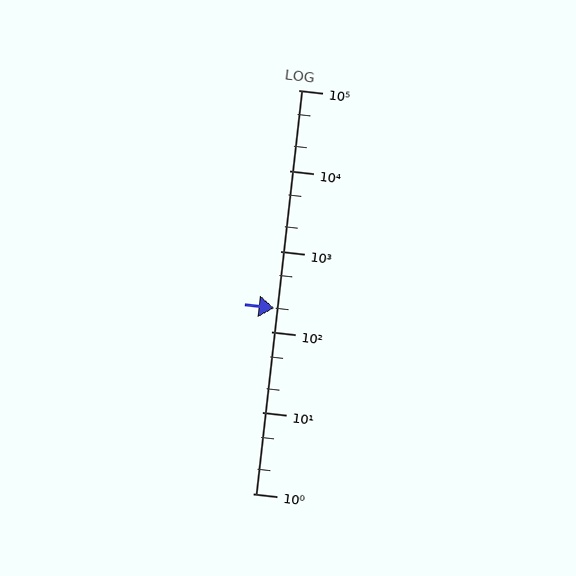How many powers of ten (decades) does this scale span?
The scale spans 5 decades, from 1 to 100000.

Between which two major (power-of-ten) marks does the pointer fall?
The pointer is between 100 and 1000.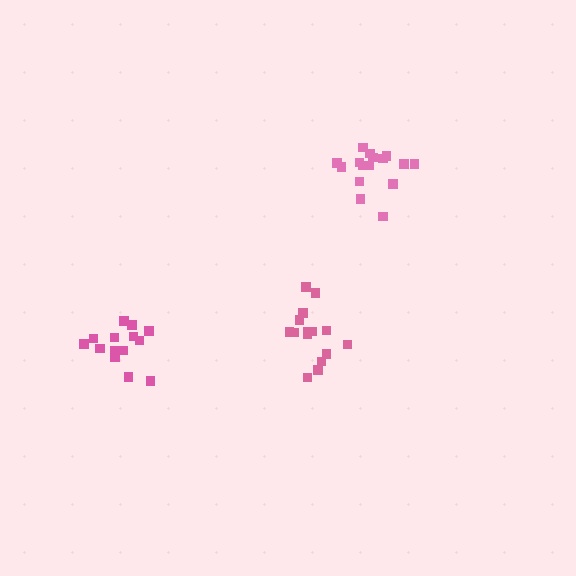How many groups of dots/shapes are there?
There are 3 groups.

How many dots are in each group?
Group 1: 15 dots, Group 2: 14 dots, Group 3: 16 dots (45 total).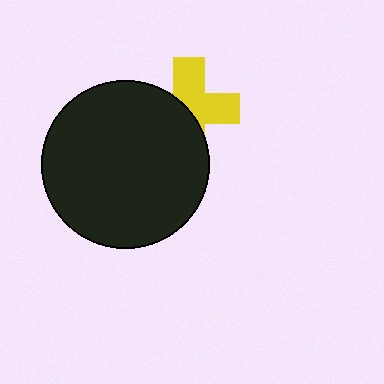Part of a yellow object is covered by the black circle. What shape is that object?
It is a cross.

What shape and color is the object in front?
The object in front is a black circle.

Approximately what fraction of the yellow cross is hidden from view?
Roughly 49% of the yellow cross is hidden behind the black circle.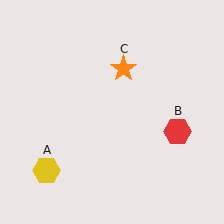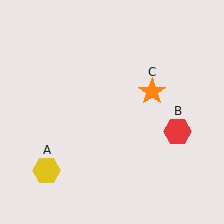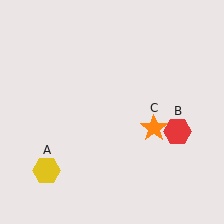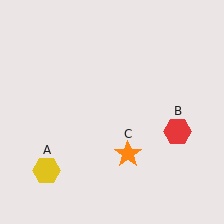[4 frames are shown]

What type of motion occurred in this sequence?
The orange star (object C) rotated clockwise around the center of the scene.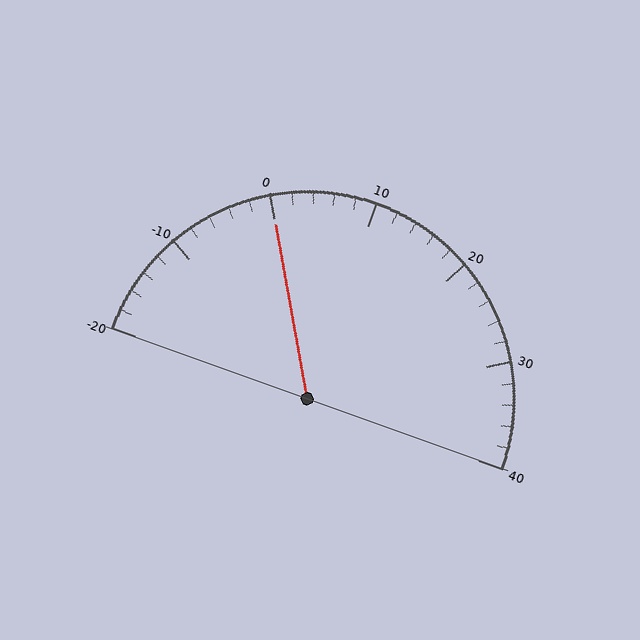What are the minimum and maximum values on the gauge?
The gauge ranges from -20 to 40.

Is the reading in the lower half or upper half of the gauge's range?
The reading is in the lower half of the range (-20 to 40).